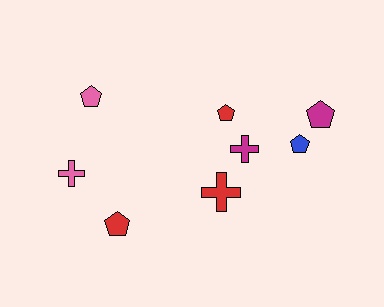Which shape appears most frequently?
Pentagon, with 5 objects.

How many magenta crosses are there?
There is 1 magenta cross.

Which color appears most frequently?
Red, with 3 objects.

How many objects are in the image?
There are 8 objects.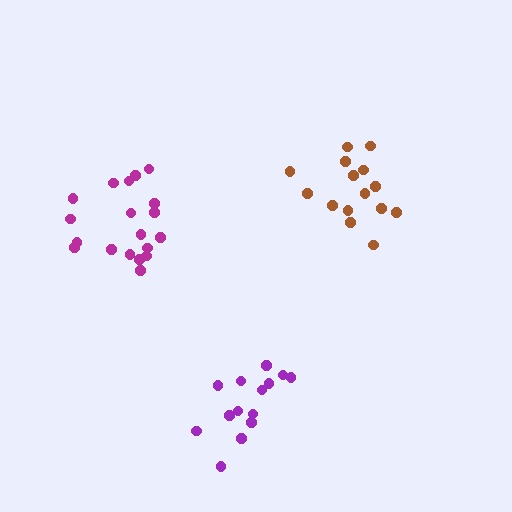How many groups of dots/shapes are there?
There are 3 groups.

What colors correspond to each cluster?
The clusters are colored: magenta, purple, brown.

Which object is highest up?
The brown cluster is topmost.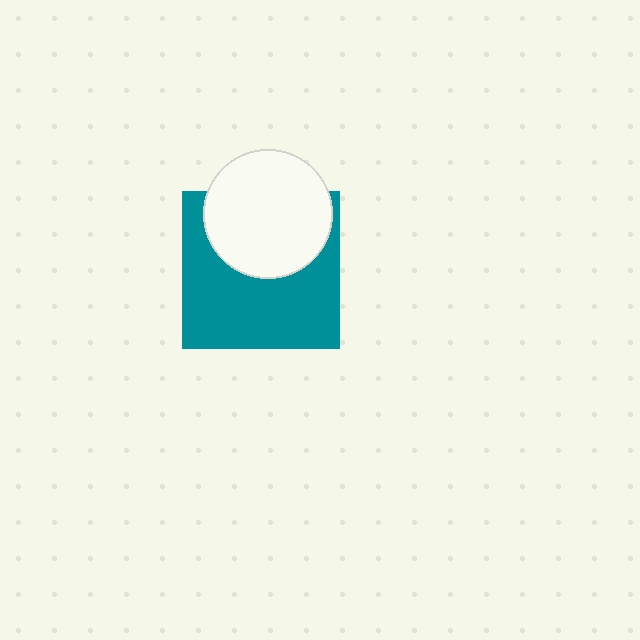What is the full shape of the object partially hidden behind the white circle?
The partially hidden object is a teal square.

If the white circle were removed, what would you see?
You would see the complete teal square.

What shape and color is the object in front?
The object in front is a white circle.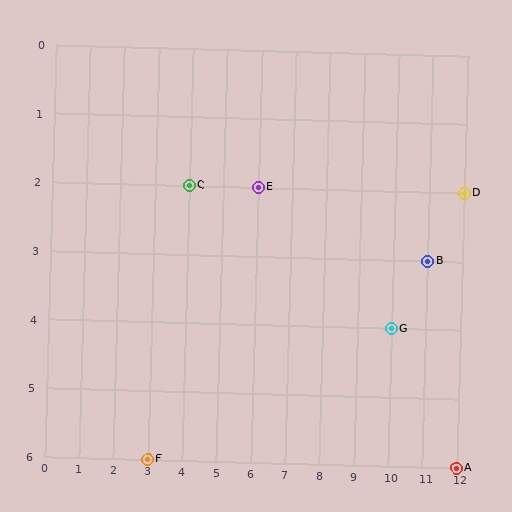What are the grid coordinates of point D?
Point D is at grid coordinates (12, 2).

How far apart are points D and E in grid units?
Points D and E are 6 columns apart.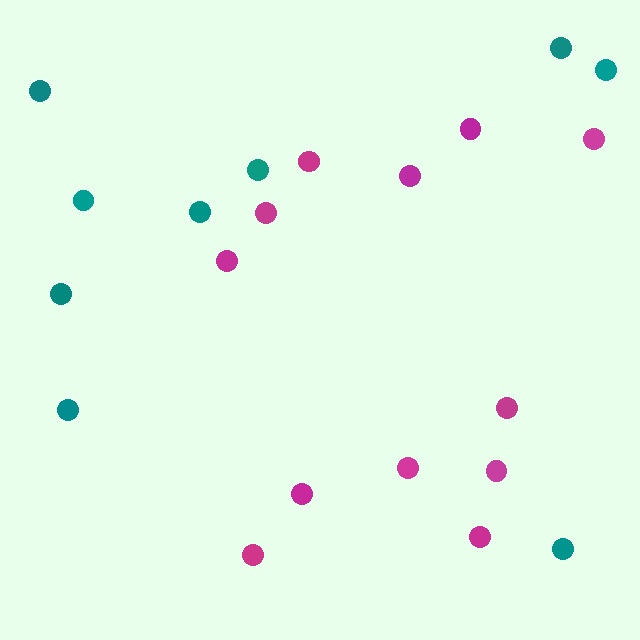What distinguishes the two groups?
There are 2 groups: one group of teal circles (9) and one group of magenta circles (12).